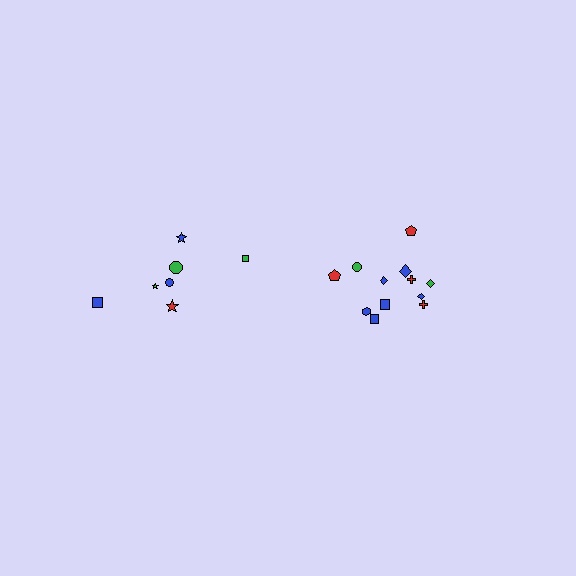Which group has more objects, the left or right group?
The right group.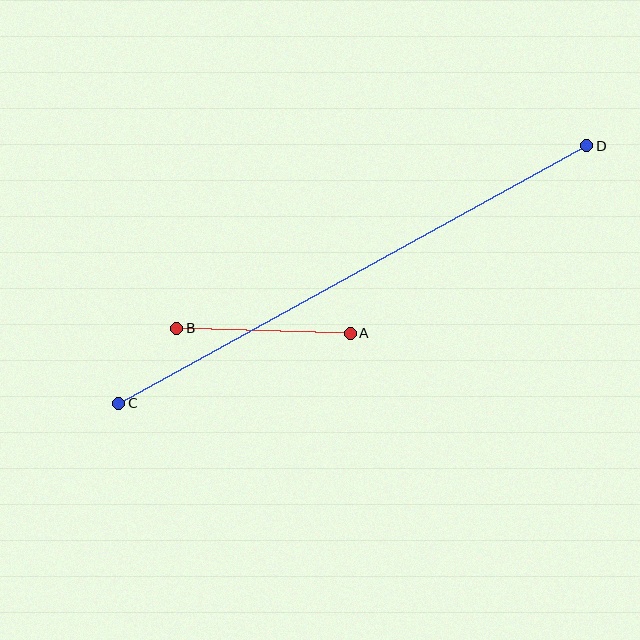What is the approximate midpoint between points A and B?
The midpoint is at approximately (263, 331) pixels.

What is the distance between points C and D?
The distance is approximately 534 pixels.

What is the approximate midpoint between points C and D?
The midpoint is at approximately (353, 274) pixels.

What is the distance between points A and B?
The distance is approximately 174 pixels.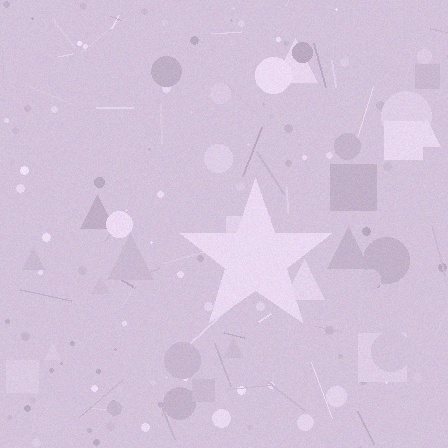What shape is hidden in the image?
A star is hidden in the image.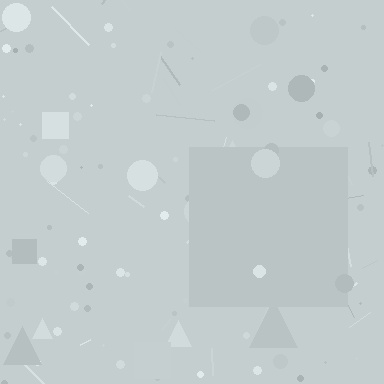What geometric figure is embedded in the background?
A square is embedded in the background.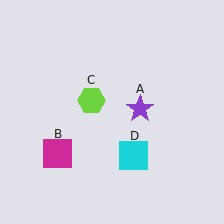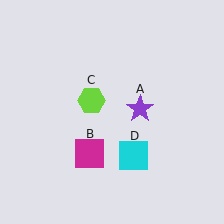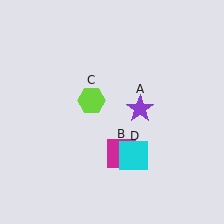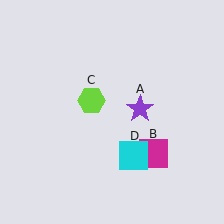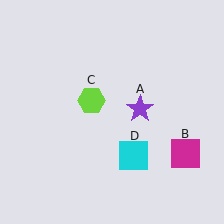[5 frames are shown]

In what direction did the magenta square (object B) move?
The magenta square (object B) moved right.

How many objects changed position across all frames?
1 object changed position: magenta square (object B).